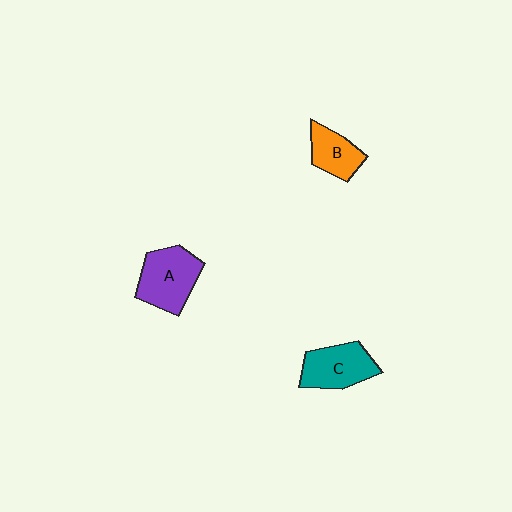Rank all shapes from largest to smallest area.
From largest to smallest: A (purple), C (teal), B (orange).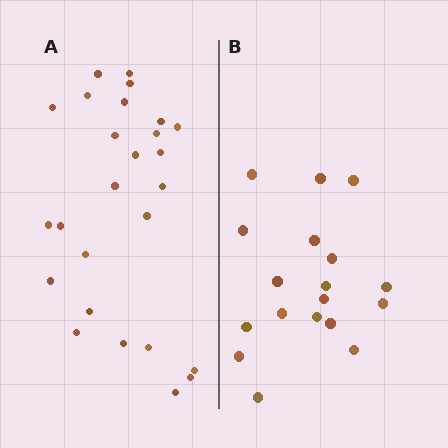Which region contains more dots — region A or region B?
Region A (the left region) has more dots.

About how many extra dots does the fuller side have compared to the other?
Region A has roughly 8 or so more dots than region B.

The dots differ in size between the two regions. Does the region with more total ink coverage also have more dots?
No. Region B has more total ink coverage because its dots are larger, but region A actually contains more individual dots. Total area can be misleading — the number of items is what matters here.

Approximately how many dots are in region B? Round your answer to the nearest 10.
About 20 dots. (The exact count is 18, which rounds to 20.)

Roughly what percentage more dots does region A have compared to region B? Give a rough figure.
About 45% more.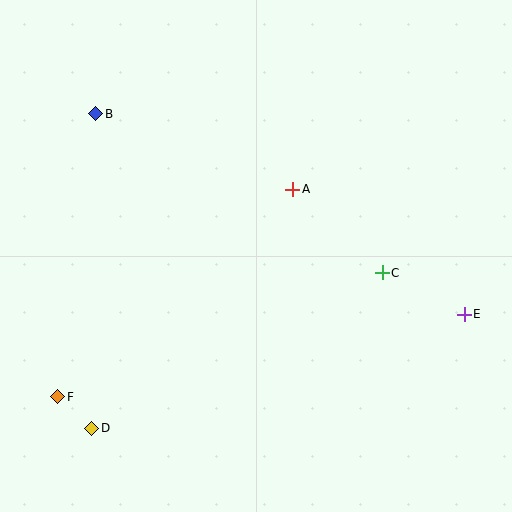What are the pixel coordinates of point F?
Point F is at (58, 397).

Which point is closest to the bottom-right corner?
Point E is closest to the bottom-right corner.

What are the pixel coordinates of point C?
Point C is at (382, 273).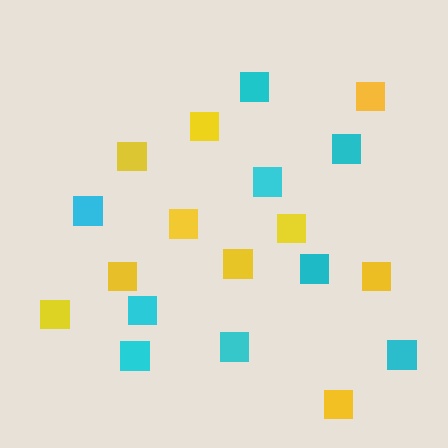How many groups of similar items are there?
There are 2 groups: one group of cyan squares (9) and one group of yellow squares (10).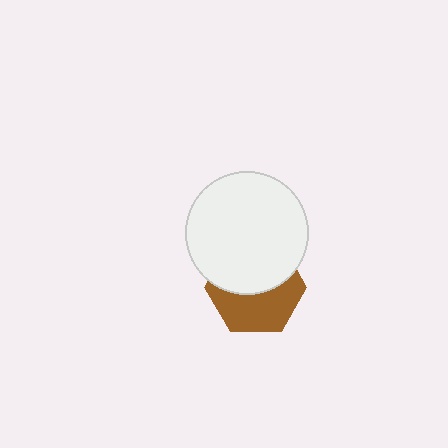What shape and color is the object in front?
The object in front is a white circle.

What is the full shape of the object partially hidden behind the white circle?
The partially hidden object is a brown hexagon.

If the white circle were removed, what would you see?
You would see the complete brown hexagon.